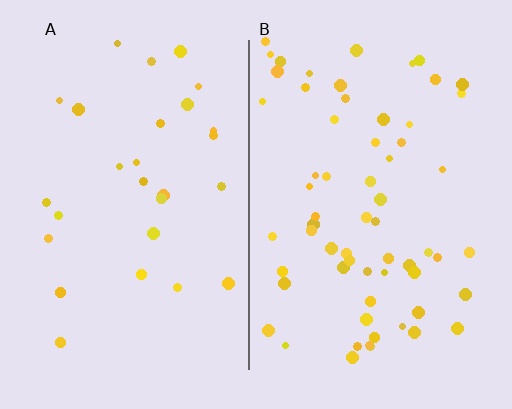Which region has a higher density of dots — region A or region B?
B (the right).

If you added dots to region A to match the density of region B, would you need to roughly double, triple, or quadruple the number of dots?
Approximately double.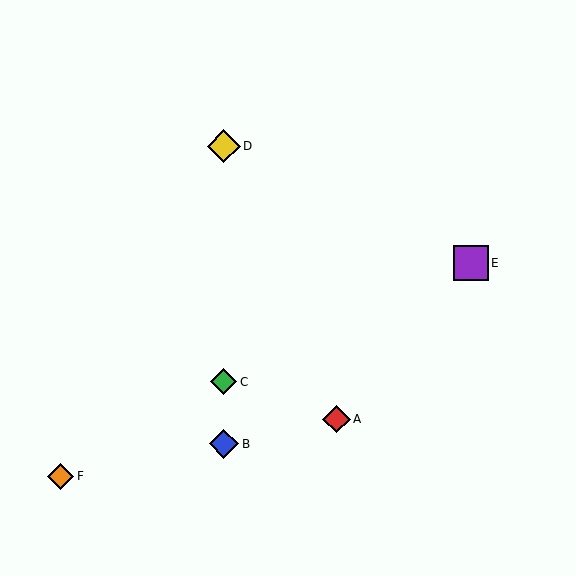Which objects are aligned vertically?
Objects B, C, D are aligned vertically.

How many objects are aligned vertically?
3 objects (B, C, D) are aligned vertically.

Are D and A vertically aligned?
No, D is at x≈224 and A is at x≈336.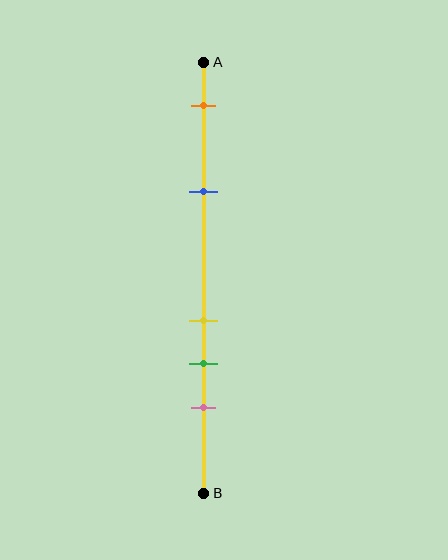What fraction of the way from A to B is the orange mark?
The orange mark is approximately 10% (0.1) of the way from A to B.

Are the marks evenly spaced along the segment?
No, the marks are not evenly spaced.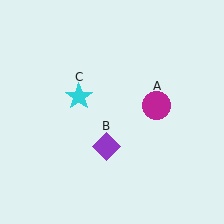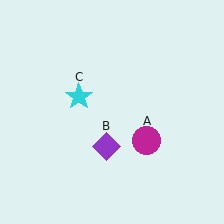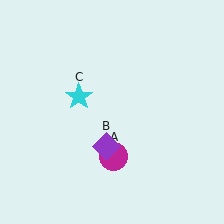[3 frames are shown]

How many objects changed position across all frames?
1 object changed position: magenta circle (object A).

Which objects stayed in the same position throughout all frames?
Purple diamond (object B) and cyan star (object C) remained stationary.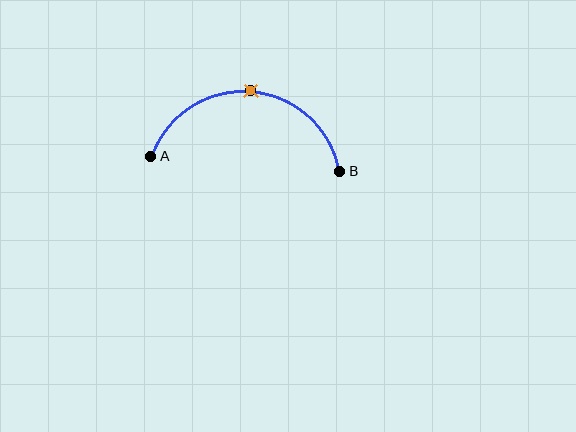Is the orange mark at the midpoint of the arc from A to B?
Yes. The orange mark lies on the arc at equal arc-length from both A and B — it is the arc midpoint.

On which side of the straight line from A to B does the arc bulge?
The arc bulges above the straight line connecting A and B.